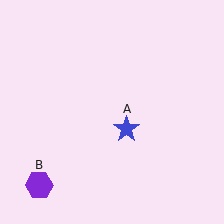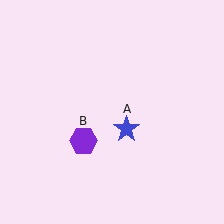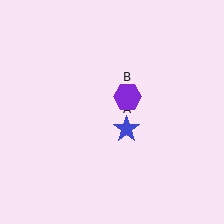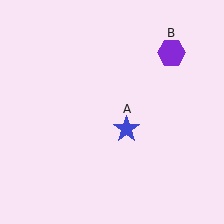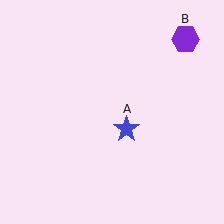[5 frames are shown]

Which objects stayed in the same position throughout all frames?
Blue star (object A) remained stationary.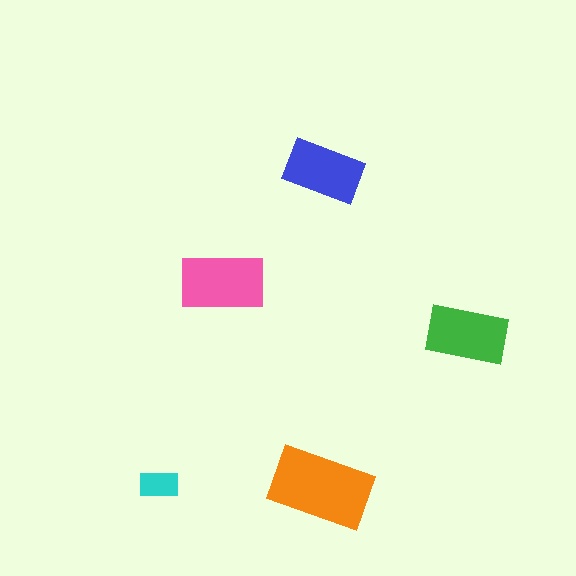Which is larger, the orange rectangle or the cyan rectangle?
The orange one.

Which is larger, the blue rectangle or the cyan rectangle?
The blue one.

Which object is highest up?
The blue rectangle is topmost.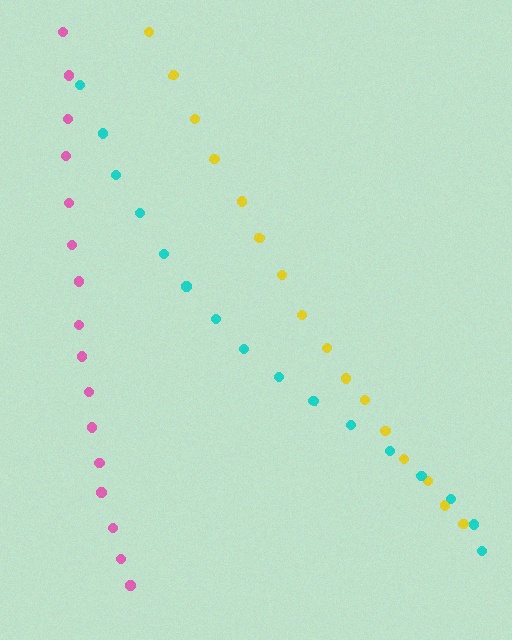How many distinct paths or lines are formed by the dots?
There are 3 distinct paths.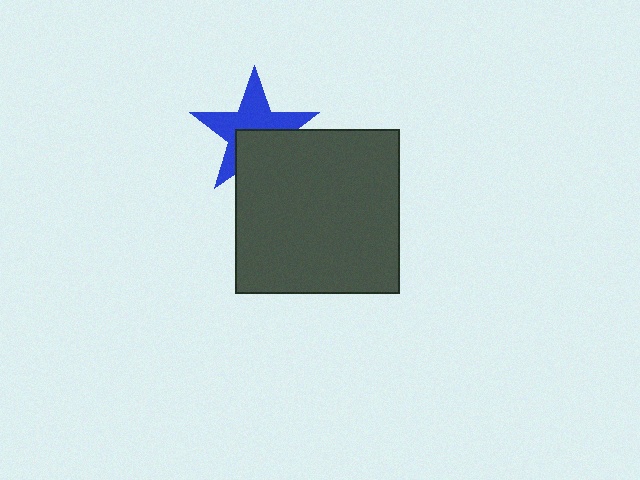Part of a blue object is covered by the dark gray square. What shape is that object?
It is a star.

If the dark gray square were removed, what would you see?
You would see the complete blue star.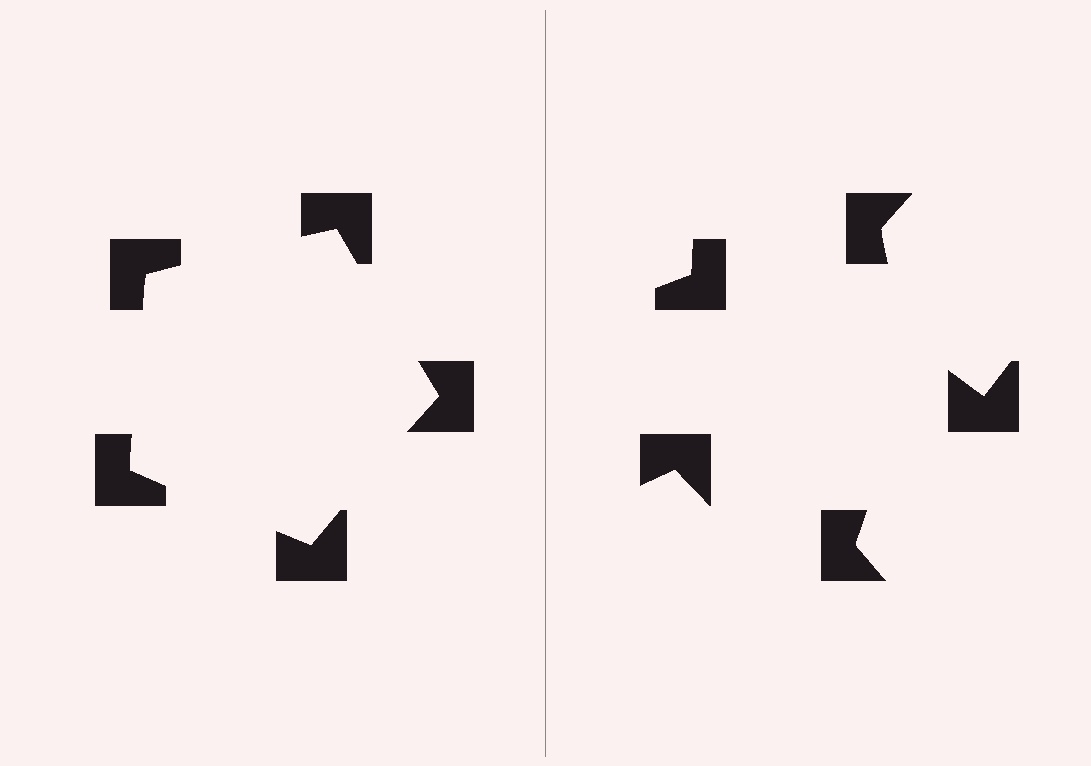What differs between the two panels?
The notched squares are positioned identically on both sides; only the wedge orientations differ. On the left they align to a pentagon; on the right they are misaligned.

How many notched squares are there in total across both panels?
10 — 5 on each side.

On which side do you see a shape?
An illusory pentagon appears on the left side. On the right side the wedge cuts are rotated, so no coherent shape forms.